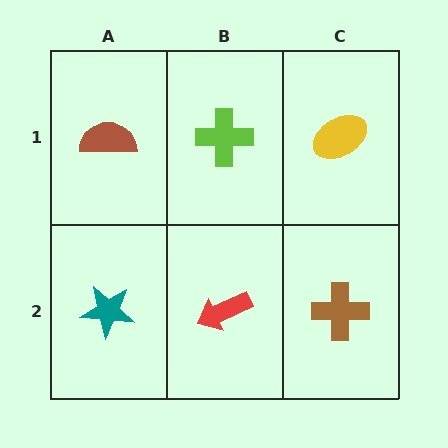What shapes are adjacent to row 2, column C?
A yellow ellipse (row 1, column C), a red arrow (row 2, column B).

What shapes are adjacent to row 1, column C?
A brown cross (row 2, column C), a lime cross (row 1, column B).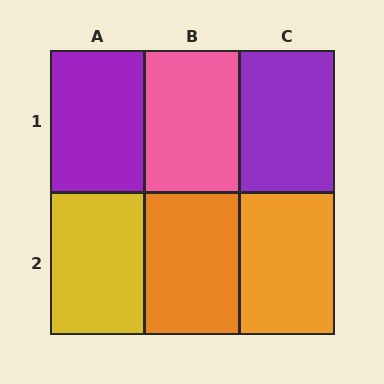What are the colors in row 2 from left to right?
Yellow, orange, orange.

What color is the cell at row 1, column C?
Purple.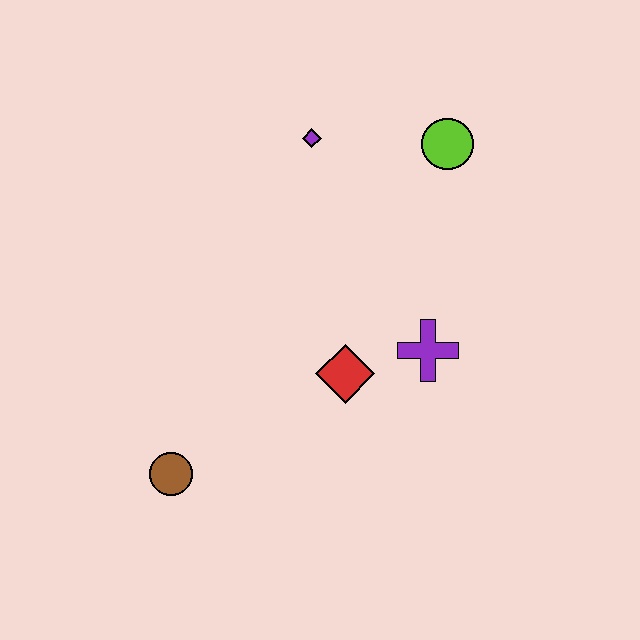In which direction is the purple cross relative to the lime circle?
The purple cross is below the lime circle.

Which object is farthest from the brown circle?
The lime circle is farthest from the brown circle.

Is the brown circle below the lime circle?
Yes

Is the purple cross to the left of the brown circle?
No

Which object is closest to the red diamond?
The purple cross is closest to the red diamond.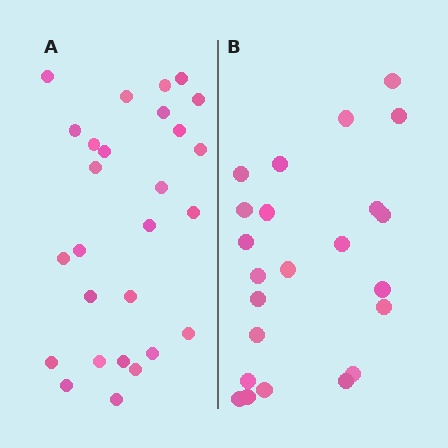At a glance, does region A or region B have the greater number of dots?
Region A (the left region) has more dots.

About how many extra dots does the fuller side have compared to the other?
Region A has about 4 more dots than region B.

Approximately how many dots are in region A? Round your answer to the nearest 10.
About 30 dots. (The exact count is 27, which rounds to 30.)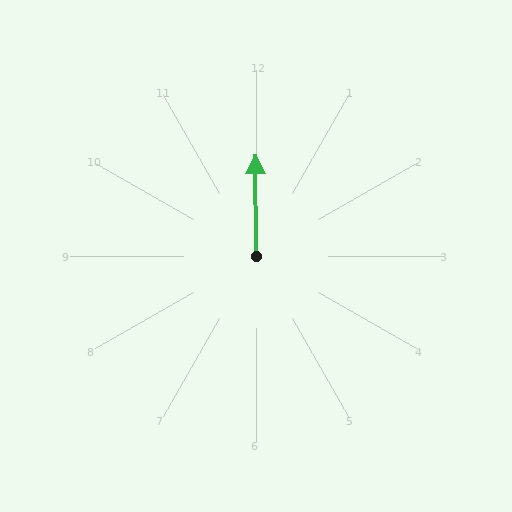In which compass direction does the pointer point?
North.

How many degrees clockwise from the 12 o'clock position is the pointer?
Approximately 359 degrees.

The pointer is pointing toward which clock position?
Roughly 12 o'clock.